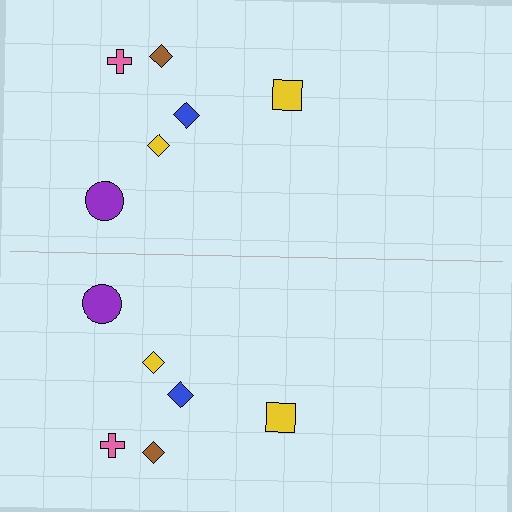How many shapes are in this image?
There are 12 shapes in this image.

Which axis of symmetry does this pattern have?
The pattern has a horizontal axis of symmetry running through the center of the image.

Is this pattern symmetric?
Yes, this pattern has bilateral (reflection) symmetry.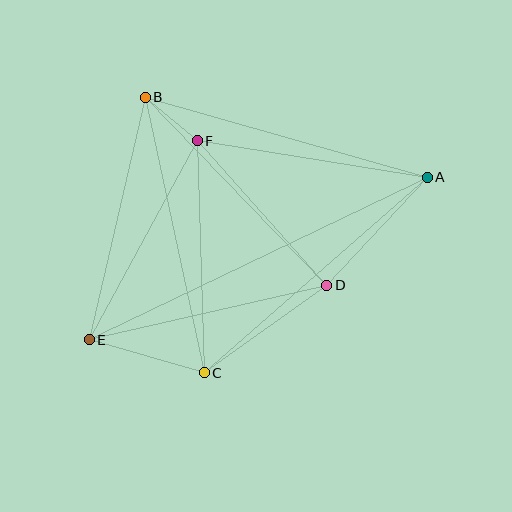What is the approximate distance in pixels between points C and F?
The distance between C and F is approximately 232 pixels.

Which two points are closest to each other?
Points B and F are closest to each other.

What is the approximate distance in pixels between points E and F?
The distance between E and F is approximately 226 pixels.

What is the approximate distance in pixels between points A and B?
The distance between A and B is approximately 293 pixels.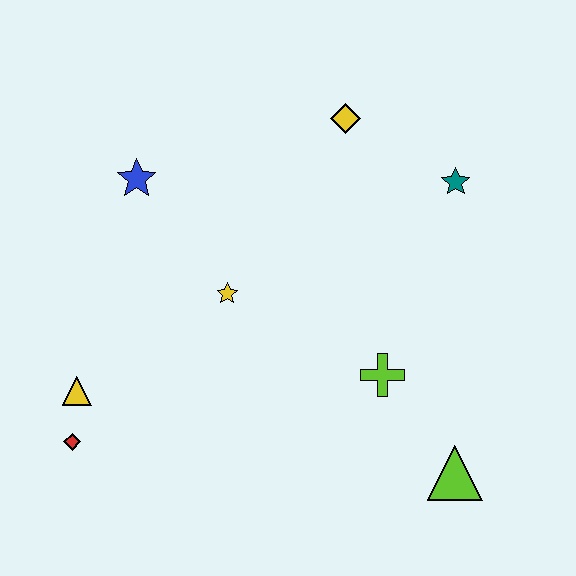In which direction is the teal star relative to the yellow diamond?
The teal star is to the right of the yellow diamond.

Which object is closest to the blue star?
The yellow star is closest to the blue star.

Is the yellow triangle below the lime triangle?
No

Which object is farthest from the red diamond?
The teal star is farthest from the red diamond.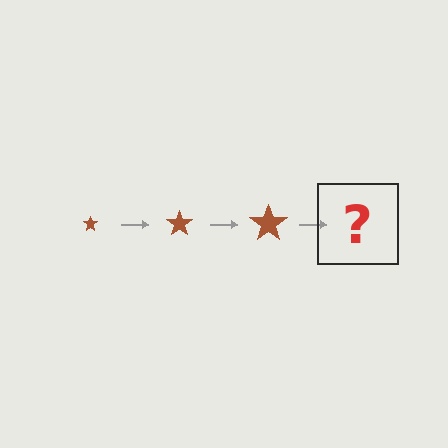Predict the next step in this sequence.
The next step is a brown star, larger than the previous one.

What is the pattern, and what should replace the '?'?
The pattern is that the star gets progressively larger each step. The '?' should be a brown star, larger than the previous one.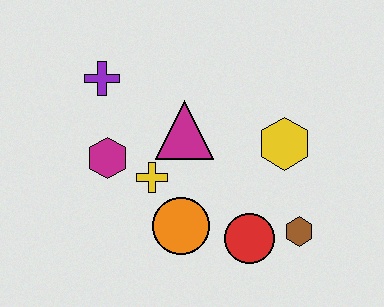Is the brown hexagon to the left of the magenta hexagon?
No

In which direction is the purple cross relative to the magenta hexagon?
The purple cross is above the magenta hexagon.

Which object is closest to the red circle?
The brown hexagon is closest to the red circle.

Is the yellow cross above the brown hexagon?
Yes